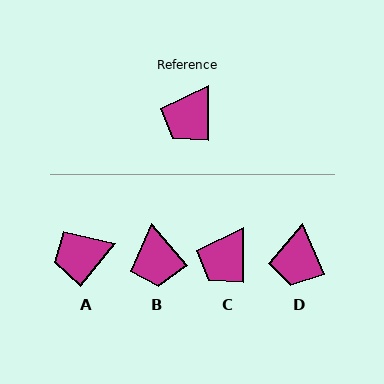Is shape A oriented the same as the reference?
No, it is off by about 39 degrees.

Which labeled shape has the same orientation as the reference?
C.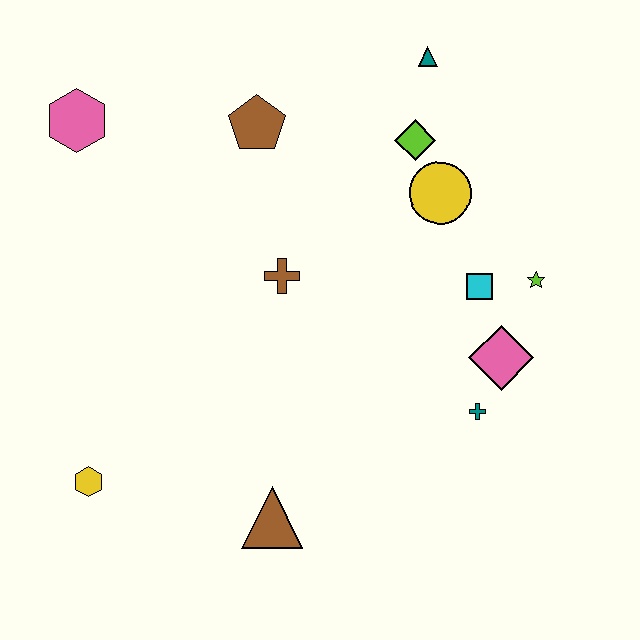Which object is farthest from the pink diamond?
The pink hexagon is farthest from the pink diamond.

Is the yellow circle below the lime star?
No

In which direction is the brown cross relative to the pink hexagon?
The brown cross is to the right of the pink hexagon.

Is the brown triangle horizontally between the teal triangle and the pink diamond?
No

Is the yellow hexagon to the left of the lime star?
Yes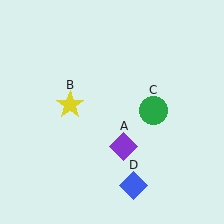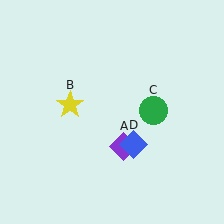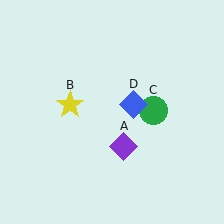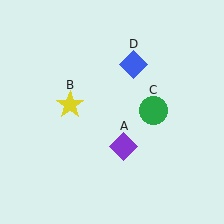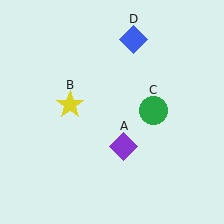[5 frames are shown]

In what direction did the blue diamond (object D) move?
The blue diamond (object D) moved up.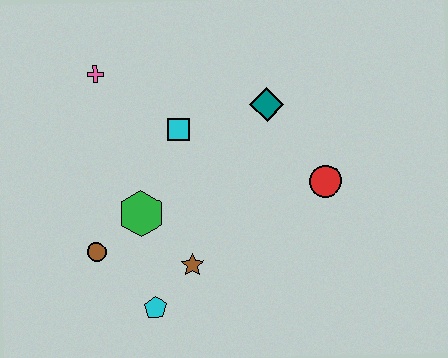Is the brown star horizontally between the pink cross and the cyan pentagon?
No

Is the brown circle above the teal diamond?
No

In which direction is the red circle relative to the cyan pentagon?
The red circle is to the right of the cyan pentagon.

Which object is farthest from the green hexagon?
The red circle is farthest from the green hexagon.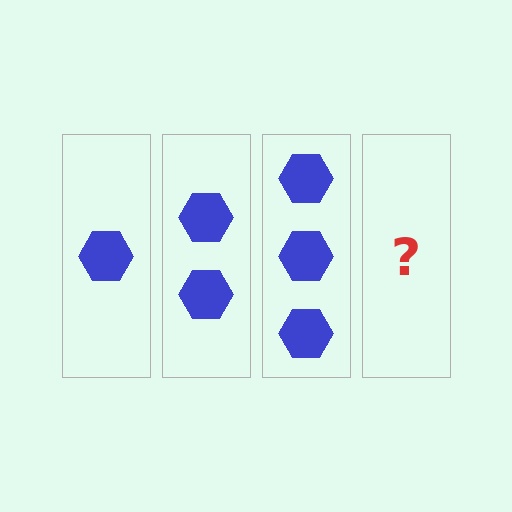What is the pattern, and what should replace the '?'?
The pattern is that each step adds one more hexagon. The '?' should be 4 hexagons.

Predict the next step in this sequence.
The next step is 4 hexagons.